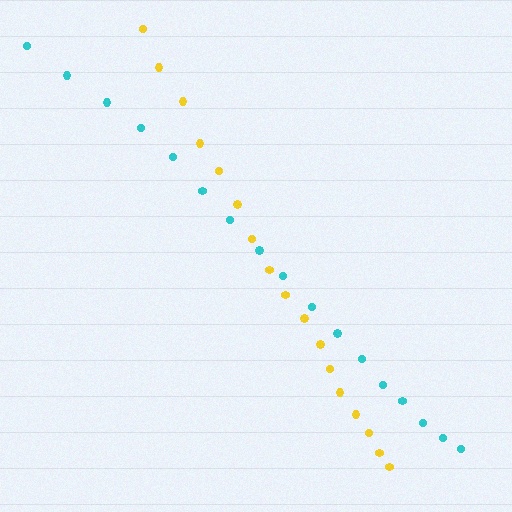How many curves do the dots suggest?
There are 2 distinct paths.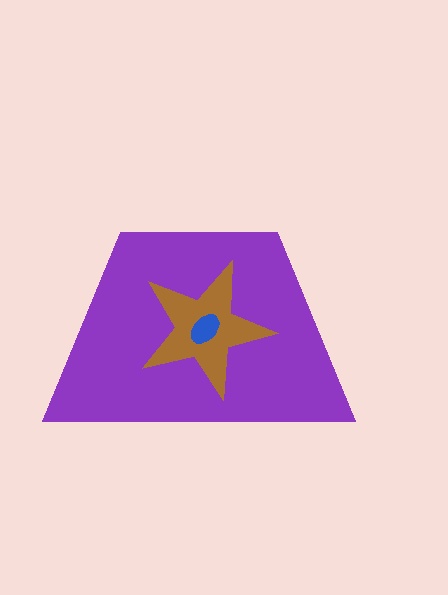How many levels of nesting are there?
3.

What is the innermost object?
The blue ellipse.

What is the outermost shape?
The purple trapezoid.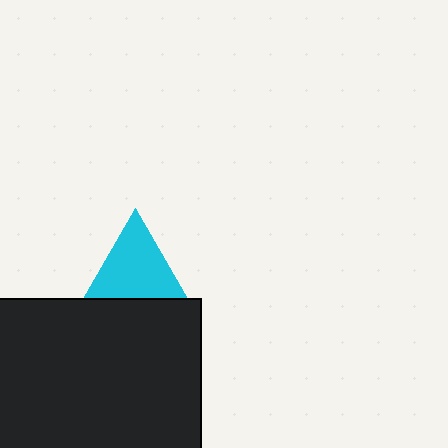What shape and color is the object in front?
The object in front is a black rectangle.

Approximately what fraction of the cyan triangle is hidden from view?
Roughly 35% of the cyan triangle is hidden behind the black rectangle.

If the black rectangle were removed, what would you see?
You would see the complete cyan triangle.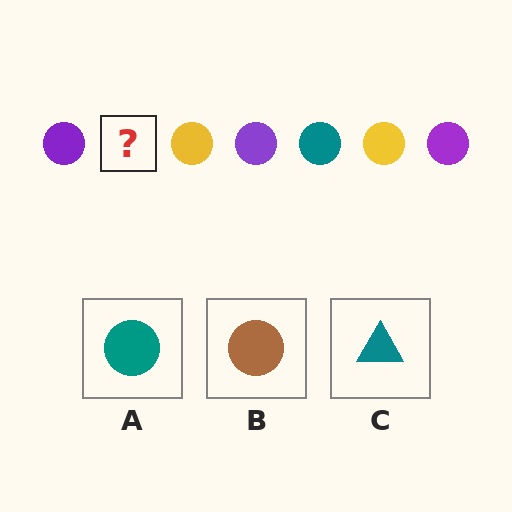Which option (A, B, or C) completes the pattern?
A.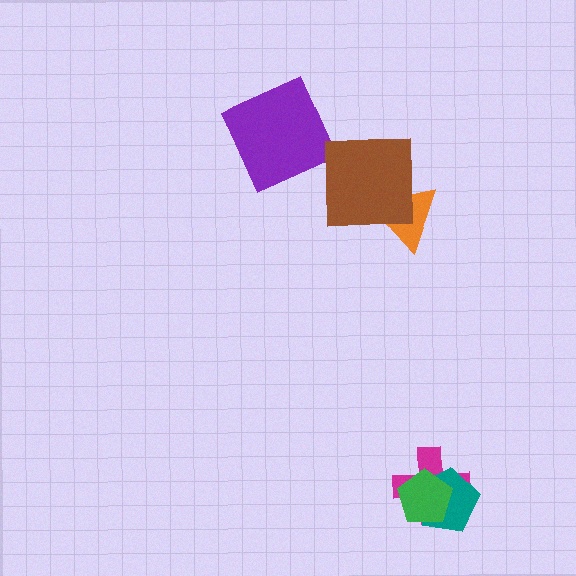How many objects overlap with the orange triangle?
1 object overlaps with the orange triangle.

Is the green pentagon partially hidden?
No, no other shape covers it.